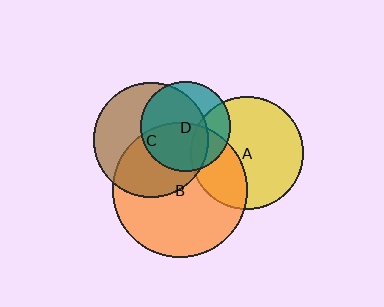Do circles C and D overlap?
Yes.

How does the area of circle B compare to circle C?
Approximately 1.4 times.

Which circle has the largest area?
Circle B (orange).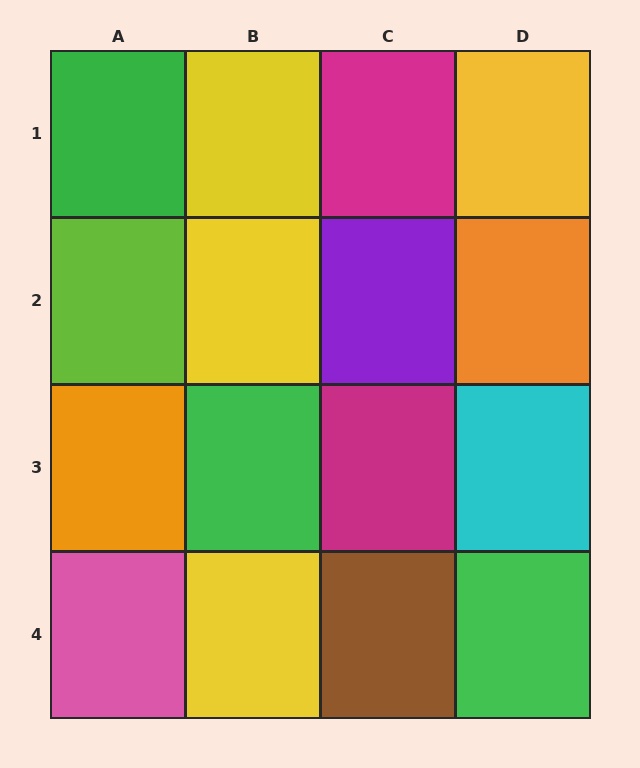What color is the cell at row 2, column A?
Lime.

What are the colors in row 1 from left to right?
Green, yellow, magenta, yellow.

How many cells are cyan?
1 cell is cyan.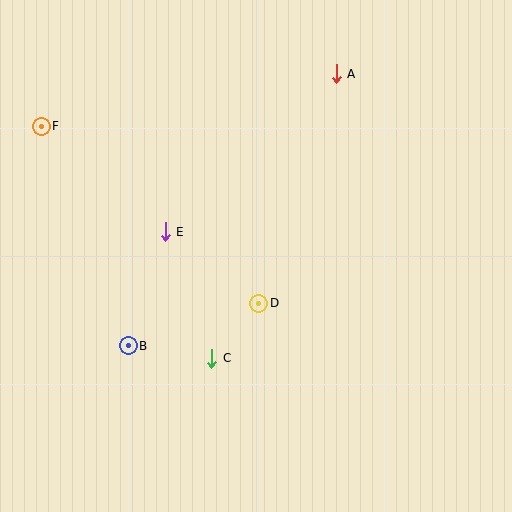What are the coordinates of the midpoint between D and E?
The midpoint between D and E is at (212, 268).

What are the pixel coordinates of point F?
Point F is at (41, 126).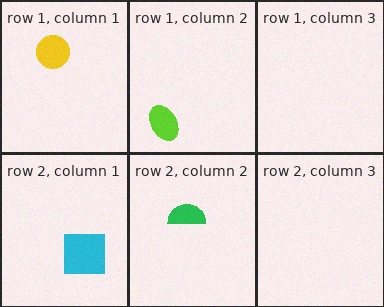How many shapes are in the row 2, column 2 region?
1.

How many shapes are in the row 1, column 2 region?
1.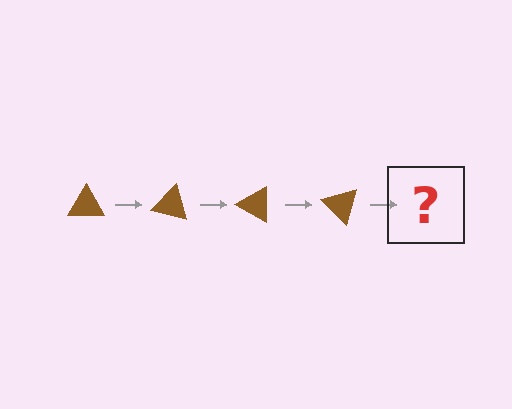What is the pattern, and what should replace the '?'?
The pattern is that the triangle rotates 15 degrees each step. The '?' should be a brown triangle rotated 60 degrees.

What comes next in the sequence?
The next element should be a brown triangle rotated 60 degrees.